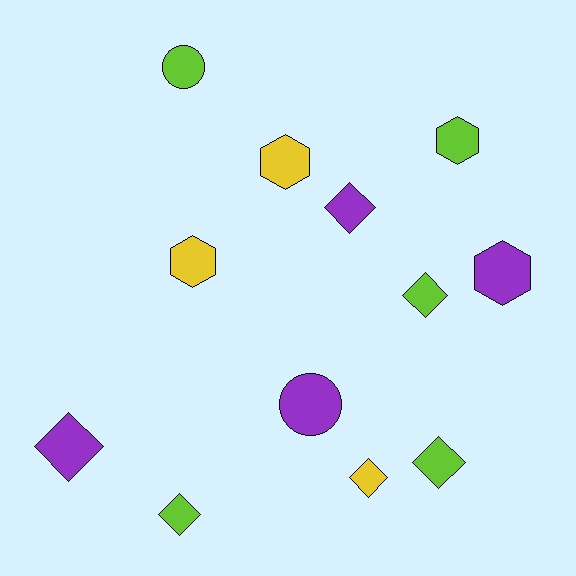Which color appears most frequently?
Lime, with 5 objects.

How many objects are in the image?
There are 12 objects.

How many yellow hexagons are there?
There are 2 yellow hexagons.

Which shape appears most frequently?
Diamond, with 6 objects.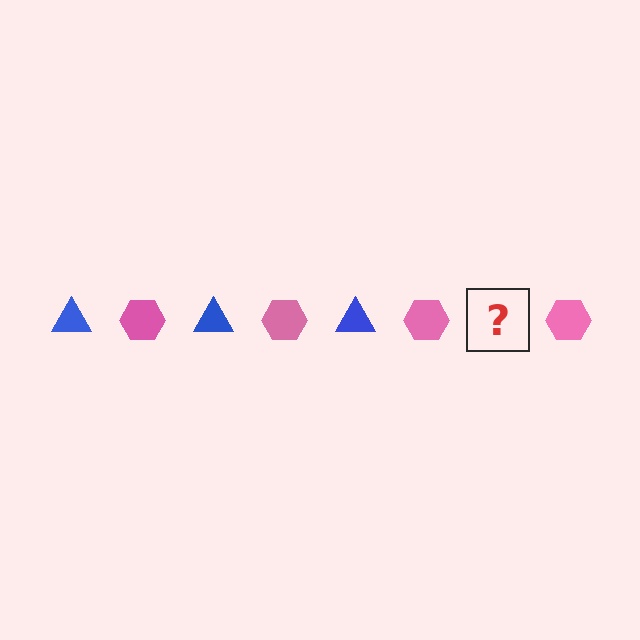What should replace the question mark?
The question mark should be replaced with a blue triangle.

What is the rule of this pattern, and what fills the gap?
The rule is that the pattern alternates between blue triangle and pink hexagon. The gap should be filled with a blue triangle.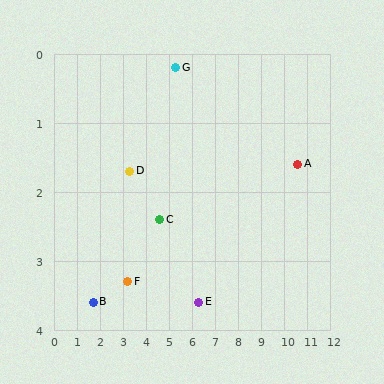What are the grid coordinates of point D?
Point D is at approximately (3.3, 1.7).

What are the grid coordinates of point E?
Point E is at approximately (6.3, 3.6).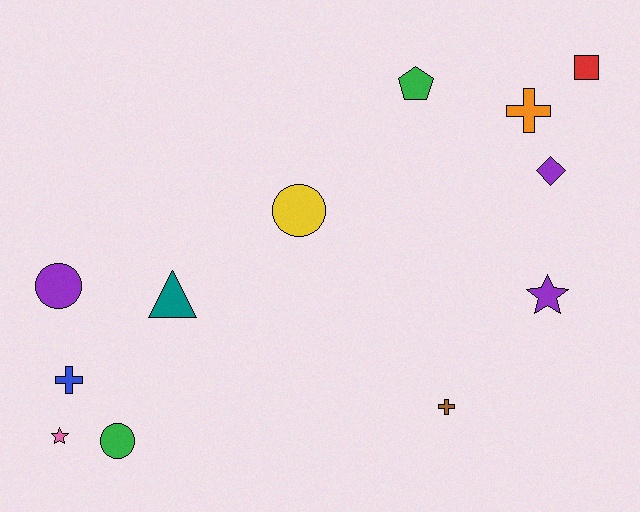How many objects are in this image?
There are 12 objects.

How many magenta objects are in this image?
There are no magenta objects.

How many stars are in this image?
There are 2 stars.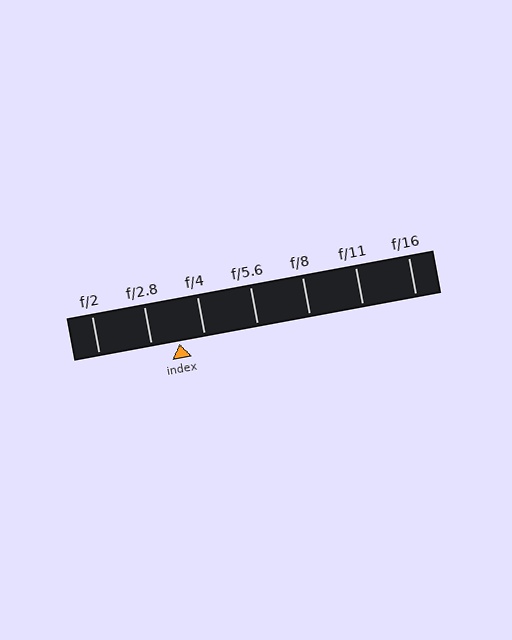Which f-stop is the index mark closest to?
The index mark is closest to f/4.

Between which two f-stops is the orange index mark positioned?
The index mark is between f/2.8 and f/4.